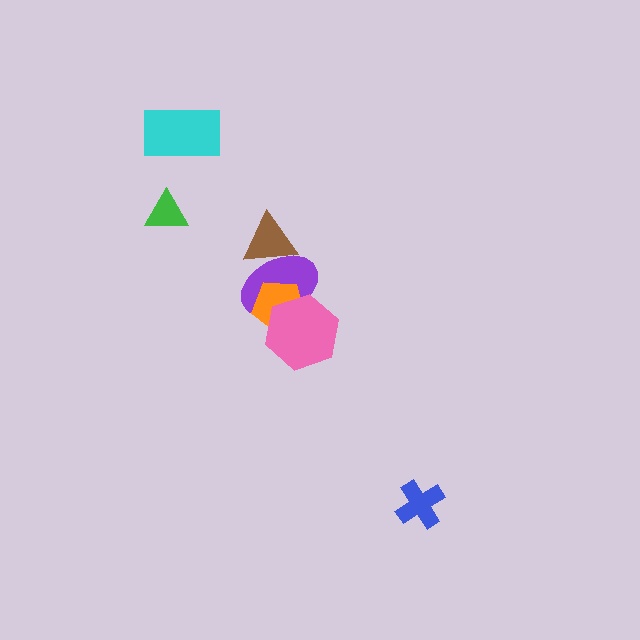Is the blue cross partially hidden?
No, no other shape covers it.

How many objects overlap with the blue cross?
0 objects overlap with the blue cross.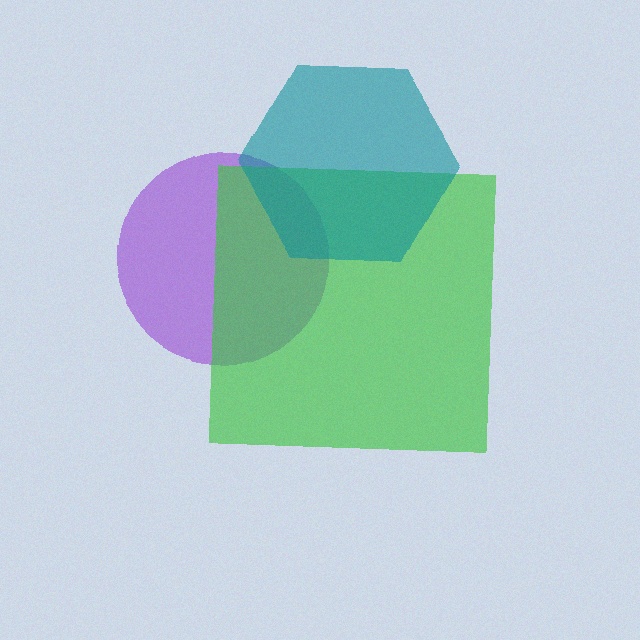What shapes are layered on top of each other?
The layered shapes are: a purple circle, a green square, a teal hexagon.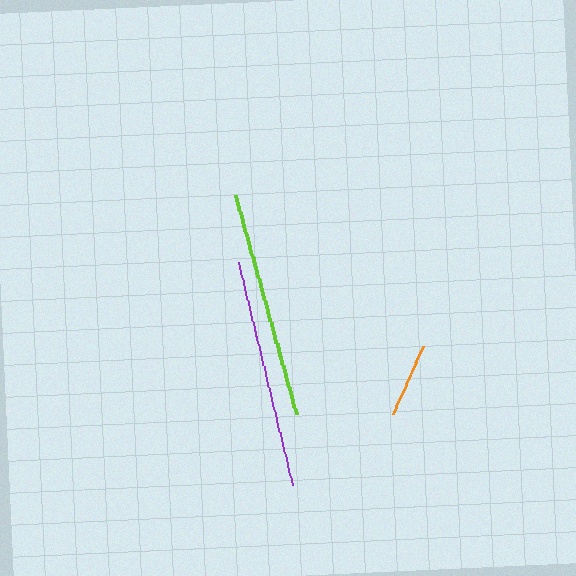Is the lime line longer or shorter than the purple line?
The purple line is longer than the lime line.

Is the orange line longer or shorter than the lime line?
The lime line is longer than the orange line.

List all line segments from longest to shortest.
From longest to shortest: purple, lime, orange.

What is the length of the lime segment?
The lime segment is approximately 227 pixels long.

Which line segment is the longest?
The purple line is the longest at approximately 229 pixels.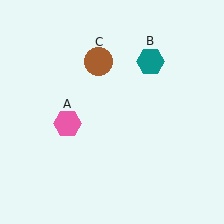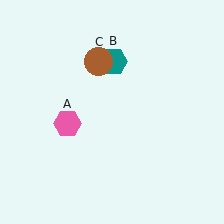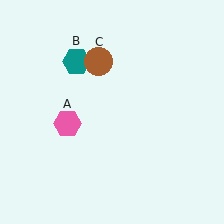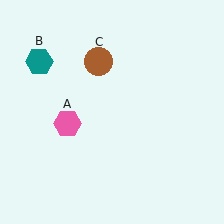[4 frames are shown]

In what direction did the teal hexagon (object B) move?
The teal hexagon (object B) moved left.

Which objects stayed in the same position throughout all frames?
Pink hexagon (object A) and brown circle (object C) remained stationary.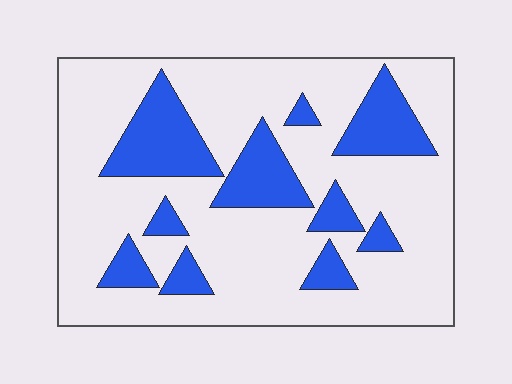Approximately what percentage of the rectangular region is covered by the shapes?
Approximately 25%.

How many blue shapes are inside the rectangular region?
10.